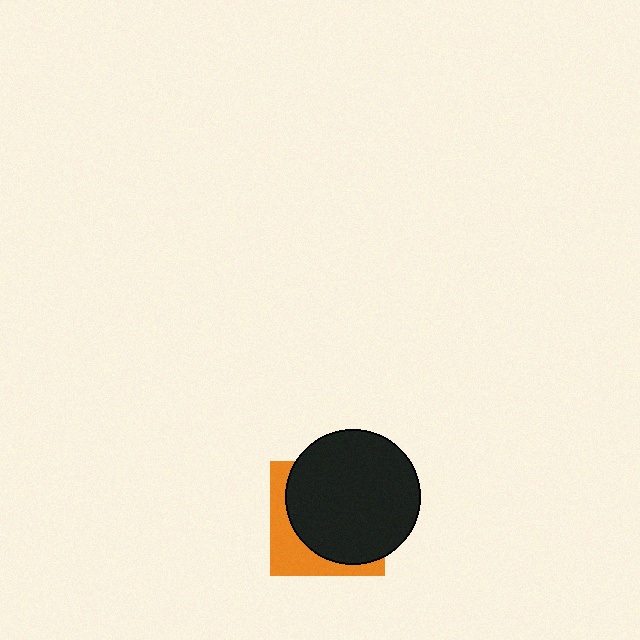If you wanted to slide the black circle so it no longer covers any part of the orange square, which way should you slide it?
Slide it toward the upper-right — that is the most direct way to separate the two shapes.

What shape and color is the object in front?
The object in front is a black circle.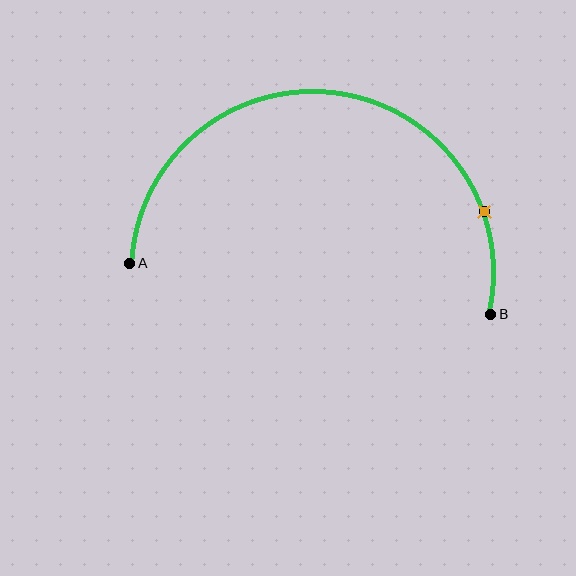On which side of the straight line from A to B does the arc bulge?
The arc bulges above the straight line connecting A and B.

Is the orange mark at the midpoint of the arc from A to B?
No. The orange mark lies on the arc but is closer to endpoint B. The arc midpoint would be at the point on the curve equidistant along the arc from both A and B.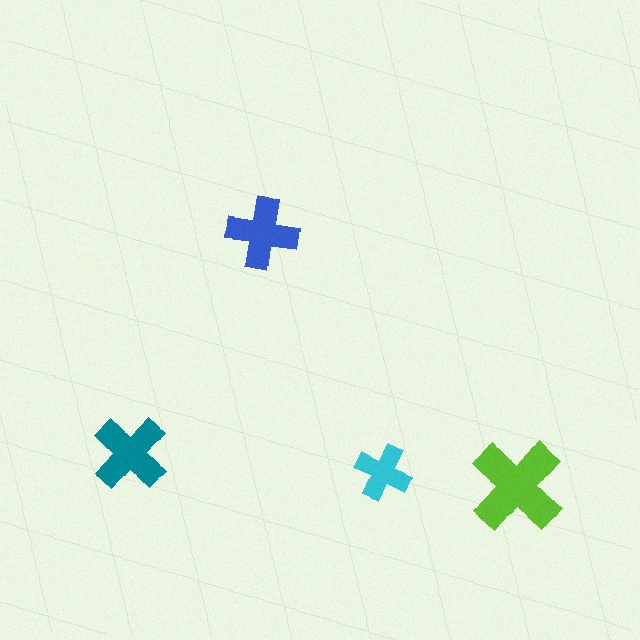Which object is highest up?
The blue cross is topmost.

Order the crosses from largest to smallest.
the lime one, the teal one, the blue one, the cyan one.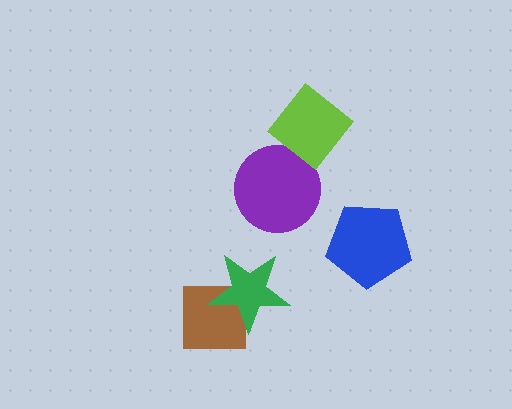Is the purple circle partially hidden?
No, no other shape covers it.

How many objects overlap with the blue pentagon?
0 objects overlap with the blue pentagon.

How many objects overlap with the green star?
1 object overlaps with the green star.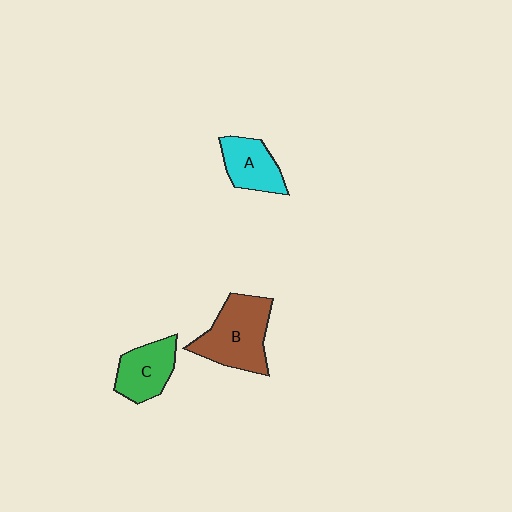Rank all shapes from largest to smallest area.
From largest to smallest: B (brown), C (green), A (cyan).